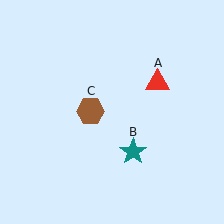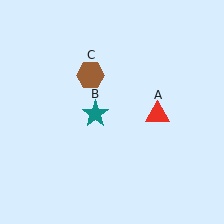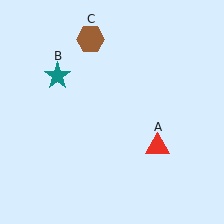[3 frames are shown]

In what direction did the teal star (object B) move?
The teal star (object B) moved up and to the left.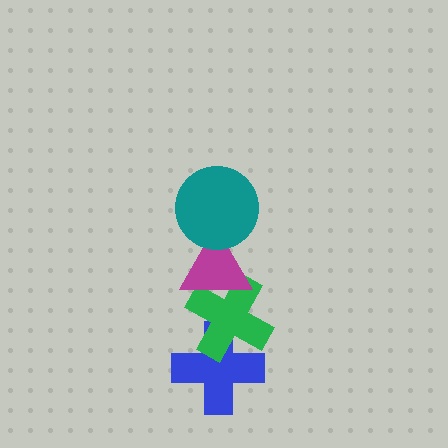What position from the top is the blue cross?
The blue cross is 4th from the top.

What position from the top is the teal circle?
The teal circle is 1st from the top.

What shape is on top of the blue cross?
The green cross is on top of the blue cross.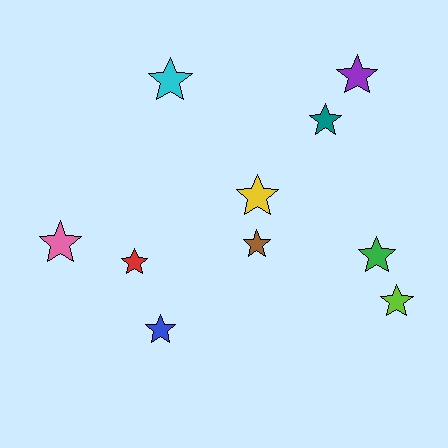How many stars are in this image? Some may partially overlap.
There are 10 stars.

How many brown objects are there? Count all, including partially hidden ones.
There is 1 brown object.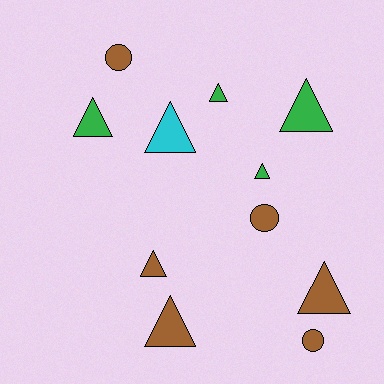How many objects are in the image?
There are 11 objects.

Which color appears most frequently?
Brown, with 6 objects.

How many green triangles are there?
There are 4 green triangles.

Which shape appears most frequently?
Triangle, with 8 objects.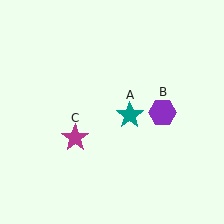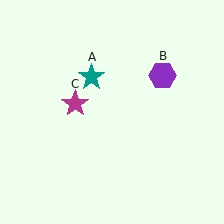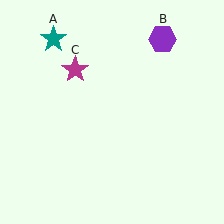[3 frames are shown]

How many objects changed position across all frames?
3 objects changed position: teal star (object A), purple hexagon (object B), magenta star (object C).